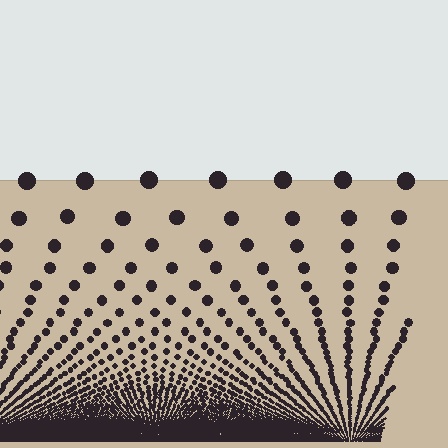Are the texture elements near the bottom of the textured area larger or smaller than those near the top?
Smaller. The gradient is inverted — elements near the bottom are smaller and denser.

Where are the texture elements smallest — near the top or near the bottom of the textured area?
Near the bottom.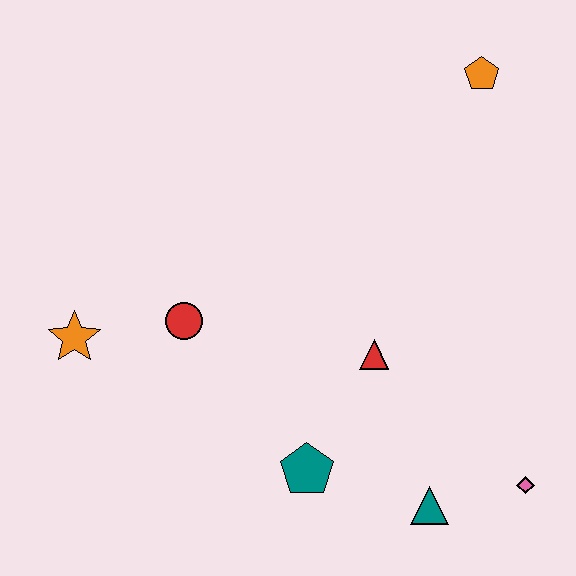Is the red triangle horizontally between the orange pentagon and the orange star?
Yes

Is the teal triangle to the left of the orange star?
No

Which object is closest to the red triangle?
The teal pentagon is closest to the red triangle.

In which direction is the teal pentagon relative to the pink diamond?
The teal pentagon is to the left of the pink diamond.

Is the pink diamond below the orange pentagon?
Yes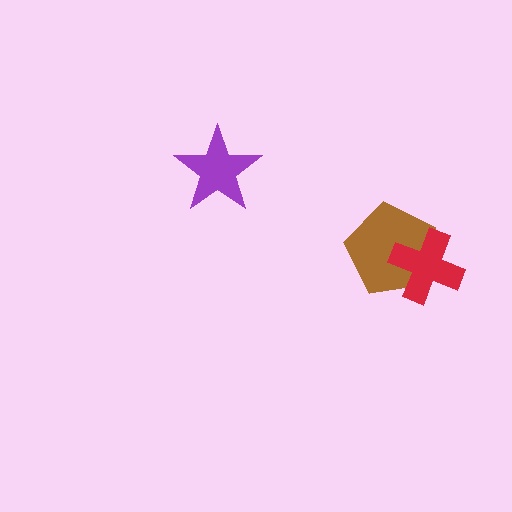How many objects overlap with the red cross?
1 object overlaps with the red cross.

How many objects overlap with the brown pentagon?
1 object overlaps with the brown pentagon.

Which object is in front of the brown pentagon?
The red cross is in front of the brown pentagon.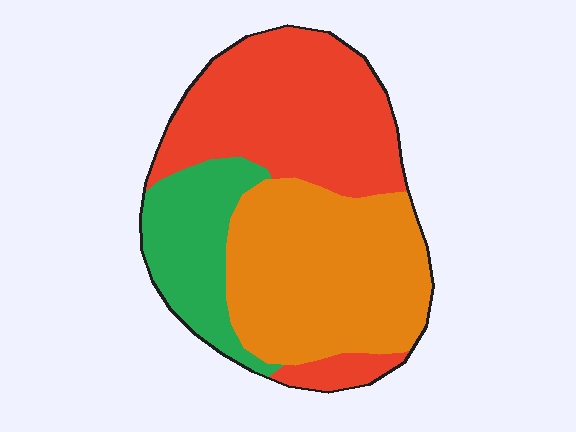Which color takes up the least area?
Green, at roughly 20%.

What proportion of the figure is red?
Red covers 41% of the figure.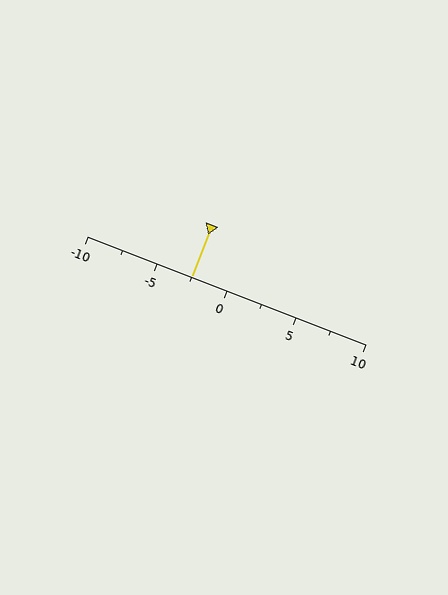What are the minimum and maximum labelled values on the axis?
The axis runs from -10 to 10.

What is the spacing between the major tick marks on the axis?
The major ticks are spaced 5 apart.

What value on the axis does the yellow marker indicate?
The marker indicates approximately -2.5.